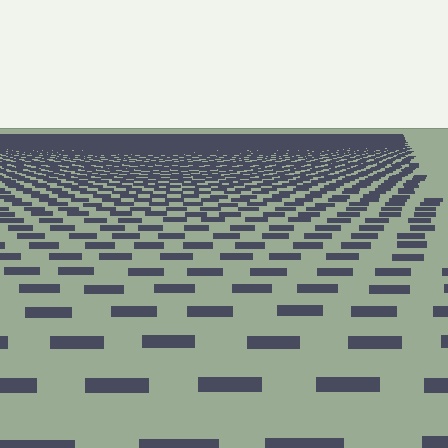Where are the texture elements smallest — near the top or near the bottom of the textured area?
Near the top.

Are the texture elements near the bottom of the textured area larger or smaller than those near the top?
Larger. Near the bottom, elements are closer to the viewer and appear at a bigger on-screen size.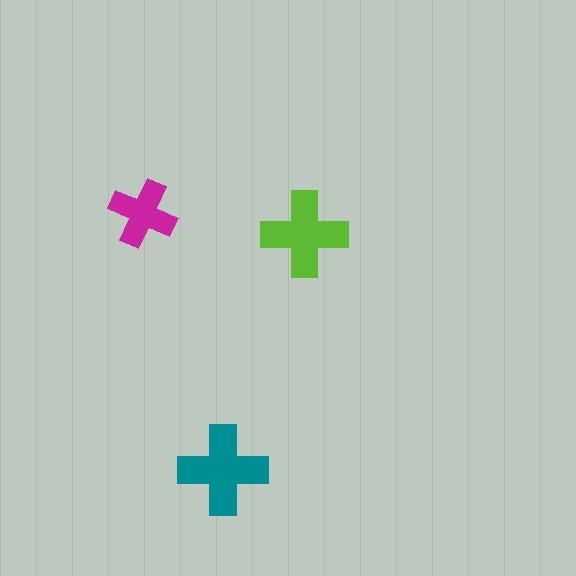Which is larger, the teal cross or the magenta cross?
The teal one.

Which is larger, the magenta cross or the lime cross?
The lime one.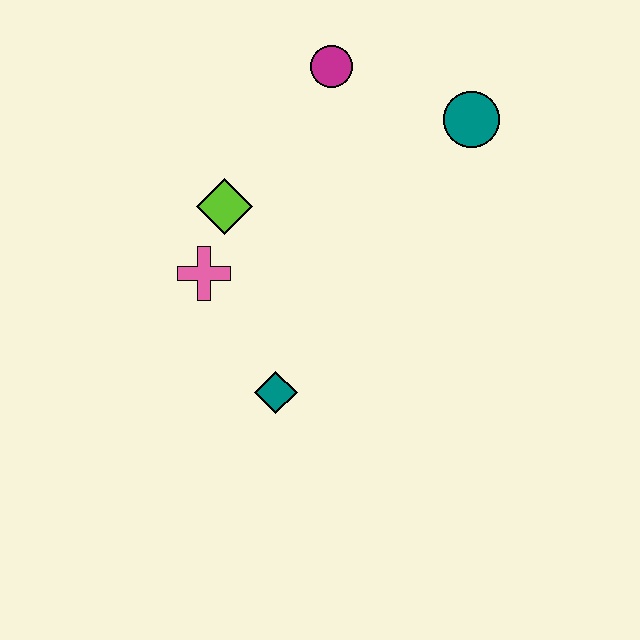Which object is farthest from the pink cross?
The teal circle is farthest from the pink cross.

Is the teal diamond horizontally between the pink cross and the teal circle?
Yes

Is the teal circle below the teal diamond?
No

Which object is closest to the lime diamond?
The pink cross is closest to the lime diamond.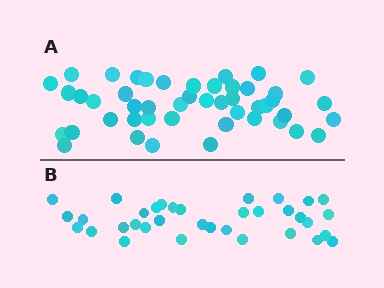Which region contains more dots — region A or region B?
Region A (the top region) has more dots.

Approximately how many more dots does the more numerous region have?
Region A has roughly 12 or so more dots than region B.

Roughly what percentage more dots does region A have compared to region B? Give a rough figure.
About 35% more.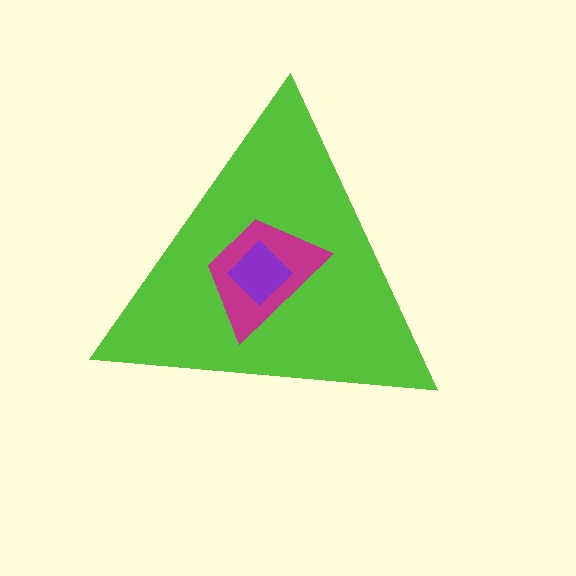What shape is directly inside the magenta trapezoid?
The purple diamond.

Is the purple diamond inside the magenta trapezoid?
Yes.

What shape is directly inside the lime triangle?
The magenta trapezoid.